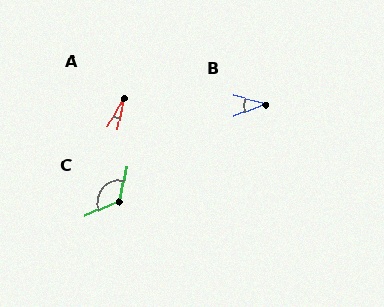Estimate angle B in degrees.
Approximately 36 degrees.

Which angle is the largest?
C, at approximately 125 degrees.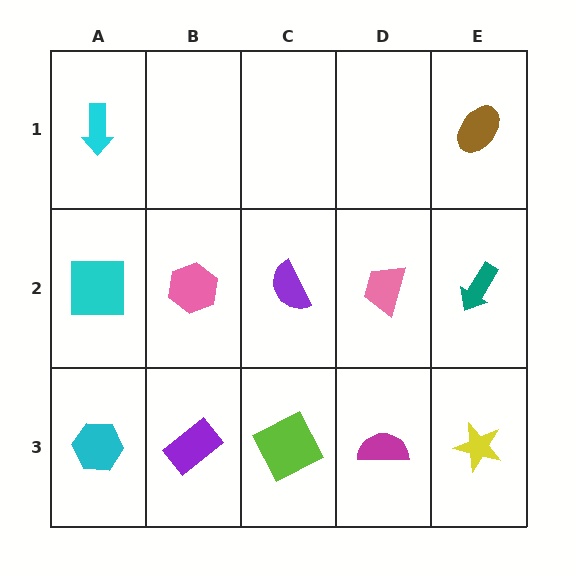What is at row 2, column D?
A pink trapezoid.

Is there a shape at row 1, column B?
No, that cell is empty.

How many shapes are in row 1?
2 shapes.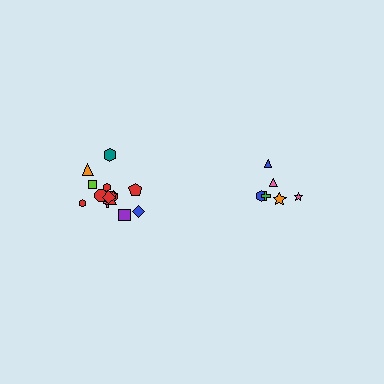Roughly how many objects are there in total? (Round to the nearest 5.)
Roughly 20 objects in total.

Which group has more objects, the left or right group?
The left group.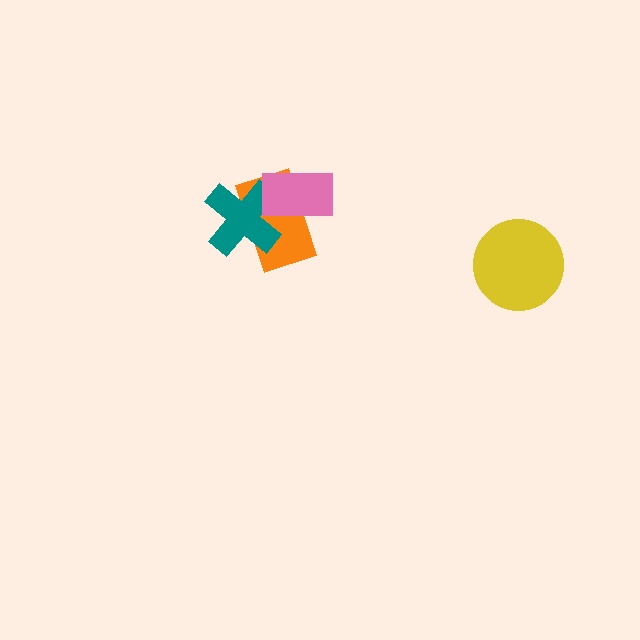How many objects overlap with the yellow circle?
0 objects overlap with the yellow circle.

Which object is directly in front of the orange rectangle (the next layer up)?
The teal cross is directly in front of the orange rectangle.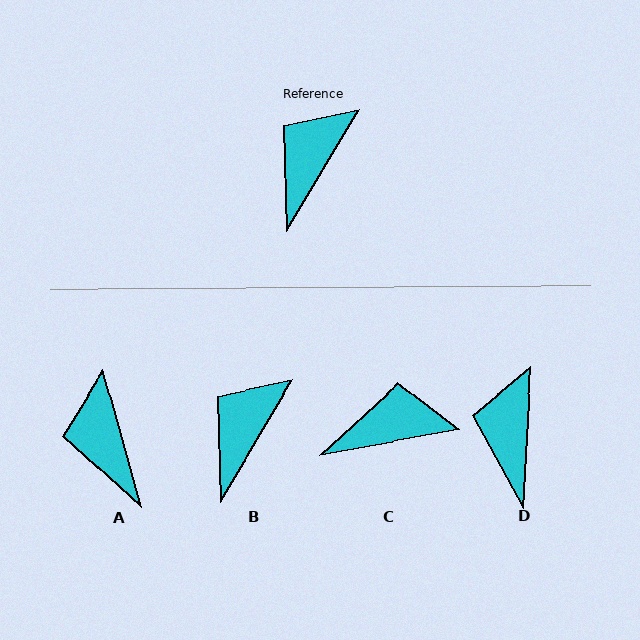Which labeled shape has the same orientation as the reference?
B.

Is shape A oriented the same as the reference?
No, it is off by about 46 degrees.